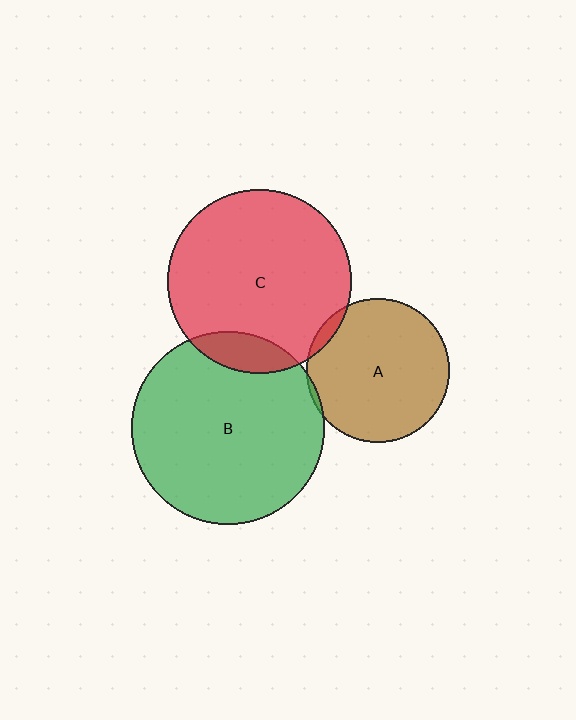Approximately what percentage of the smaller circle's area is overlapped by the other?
Approximately 5%.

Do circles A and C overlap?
Yes.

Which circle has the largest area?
Circle B (green).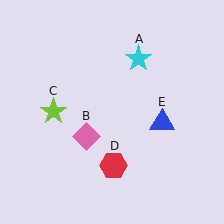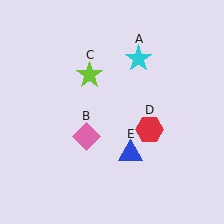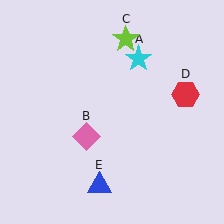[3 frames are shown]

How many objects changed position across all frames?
3 objects changed position: lime star (object C), red hexagon (object D), blue triangle (object E).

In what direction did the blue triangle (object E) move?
The blue triangle (object E) moved down and to the left.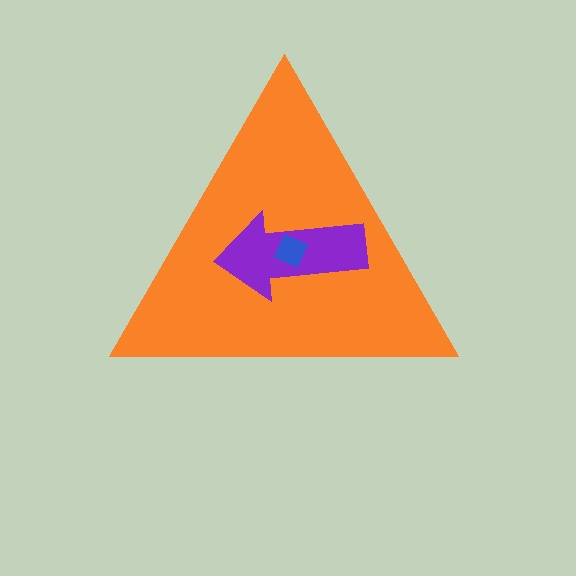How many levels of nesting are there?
3.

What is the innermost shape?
The blue square.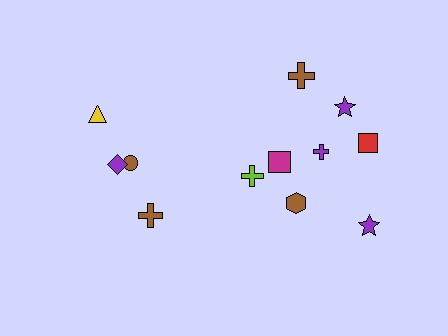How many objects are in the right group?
There are 8 objects.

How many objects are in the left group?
There are 4 objects.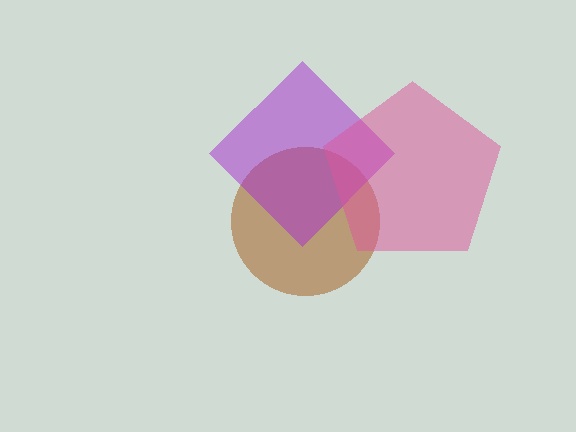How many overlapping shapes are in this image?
There are 3 overlapping shapes in the image.